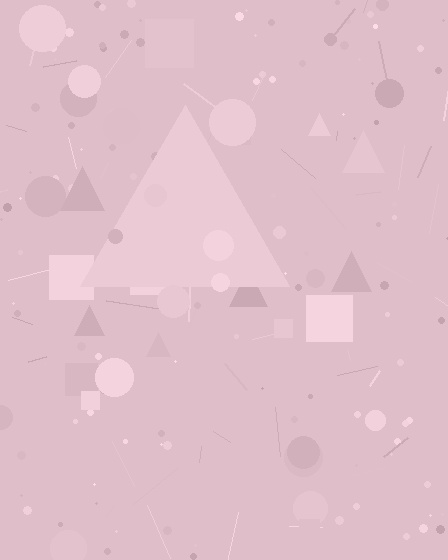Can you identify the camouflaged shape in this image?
The camouflaged shape is a triangle.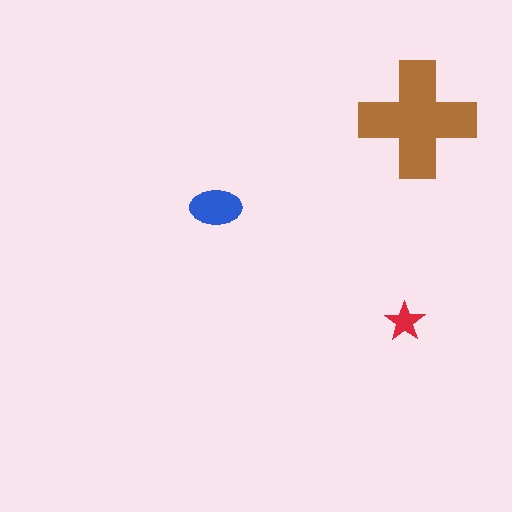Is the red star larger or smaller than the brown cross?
Smaller.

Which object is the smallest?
The red star.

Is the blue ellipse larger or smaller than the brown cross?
Smaller.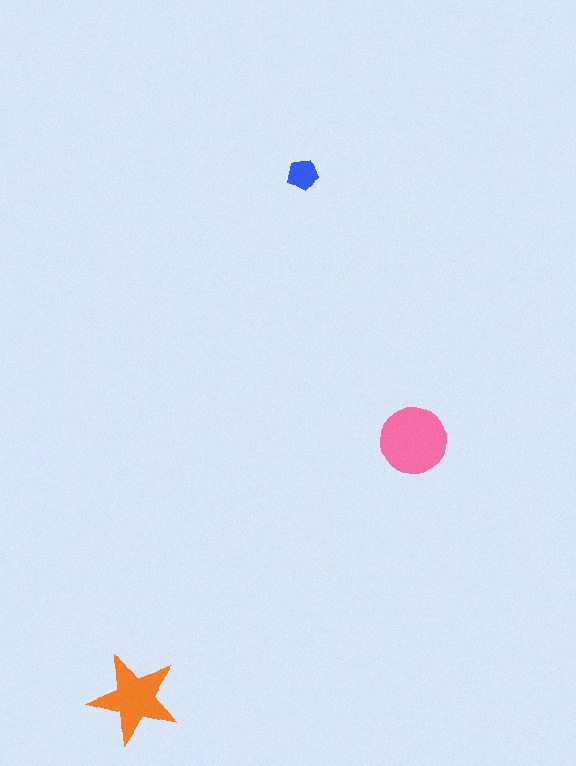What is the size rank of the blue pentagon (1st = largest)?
3rd.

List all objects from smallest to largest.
The blue pentagon, the orange star, the pink circle.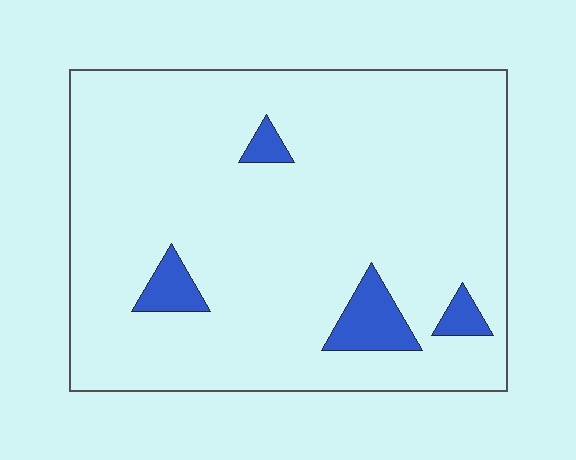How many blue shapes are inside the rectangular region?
4.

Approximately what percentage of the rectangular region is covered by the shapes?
Approximately 5%.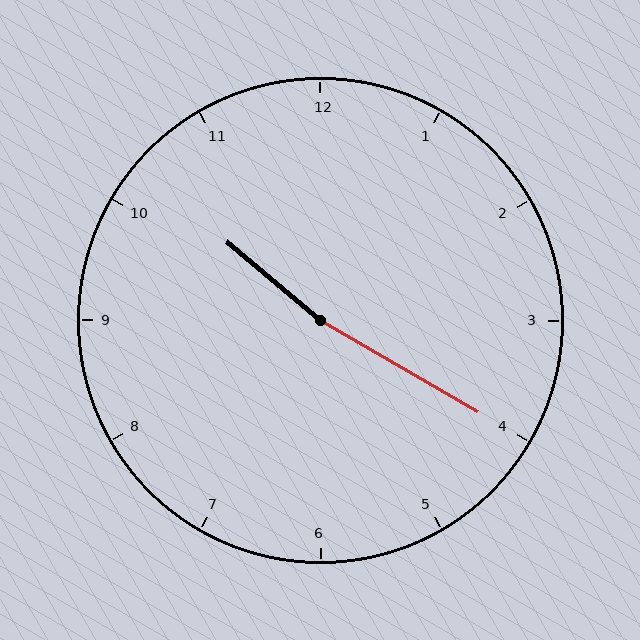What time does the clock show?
10:20.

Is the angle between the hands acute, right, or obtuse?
It is obtuse.